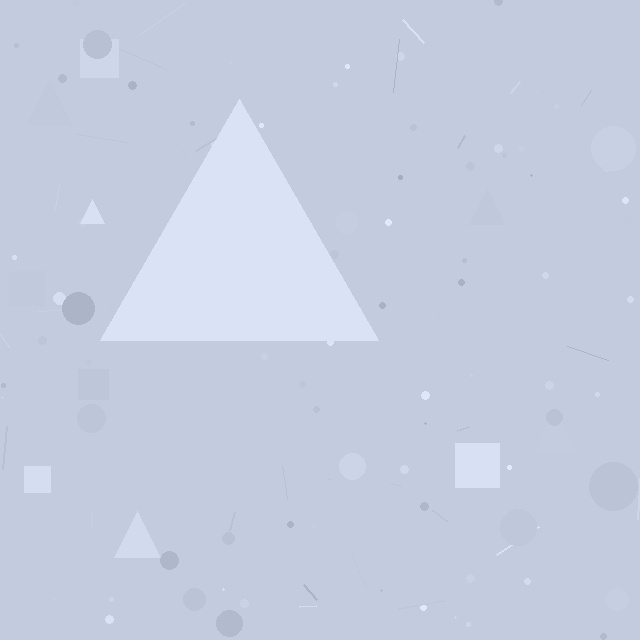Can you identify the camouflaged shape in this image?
The camouflaged shape is a triangle.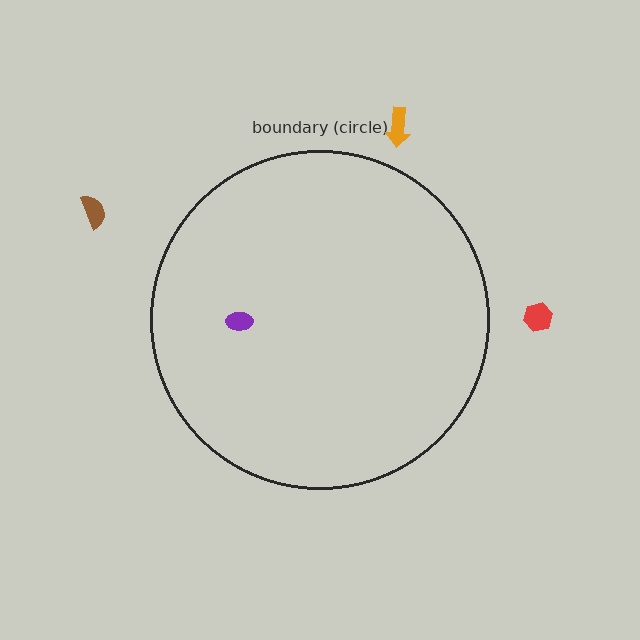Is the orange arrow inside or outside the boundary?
Outside.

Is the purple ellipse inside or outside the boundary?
Inside.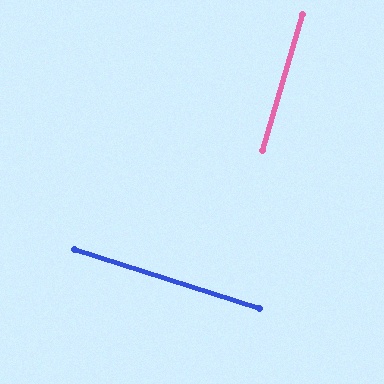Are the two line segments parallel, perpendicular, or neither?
Perpendicular — they meet at approximately 89°.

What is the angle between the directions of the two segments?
Approximately 89 degrees.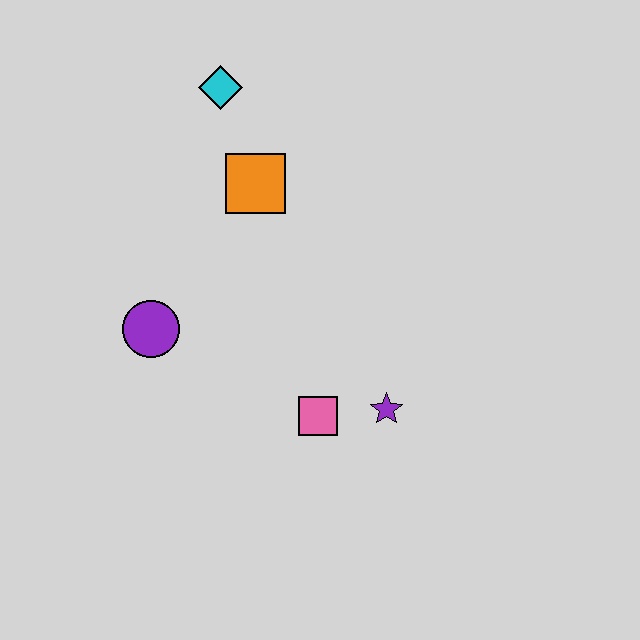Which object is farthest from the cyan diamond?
The purple star is farthest from the cyan diamond.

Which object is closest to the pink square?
The purple star is closest to the pink square.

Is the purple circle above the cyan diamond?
No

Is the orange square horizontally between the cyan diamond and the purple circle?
No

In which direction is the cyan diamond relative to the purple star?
The cyan diamond is above the purple star.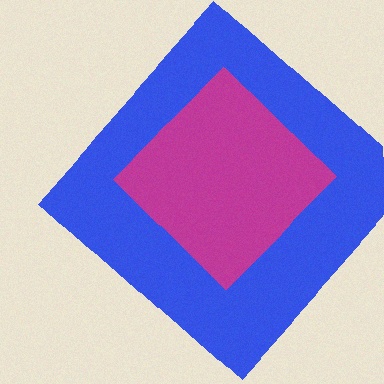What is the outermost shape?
The blue diamond.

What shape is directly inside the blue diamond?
The magenta diamond.